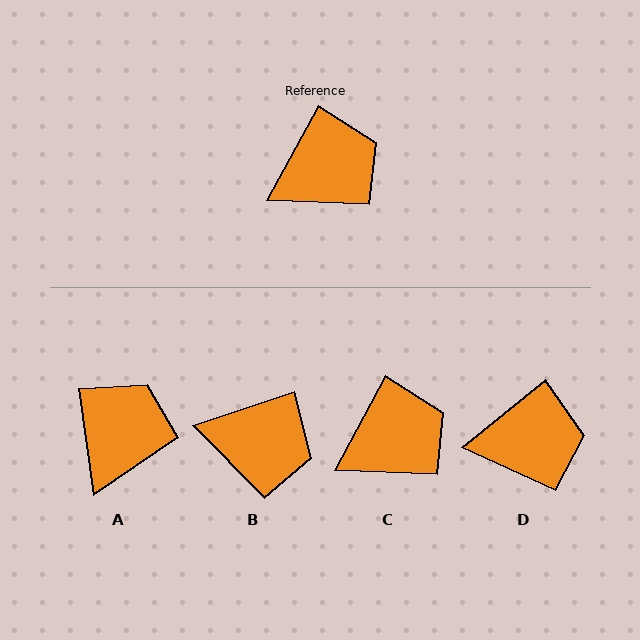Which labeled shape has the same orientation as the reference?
C.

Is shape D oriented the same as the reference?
No, it is off by about 22 degrees.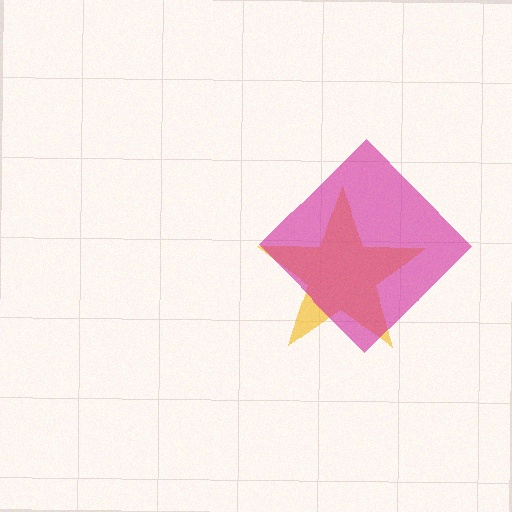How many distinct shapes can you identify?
There are 2 distinct shapes: a yellow star, a magenta diamond.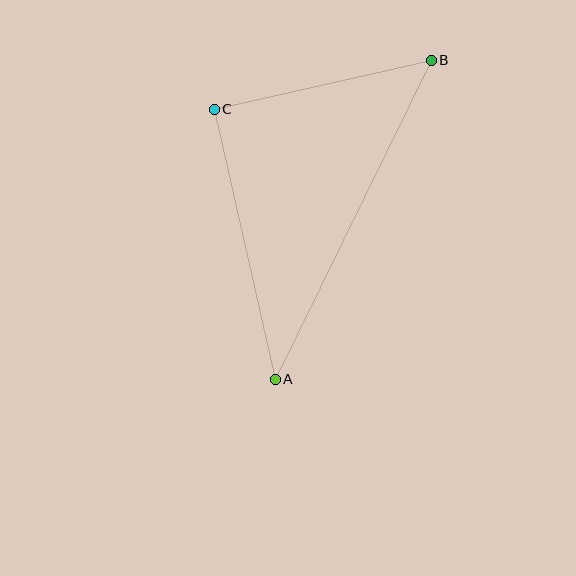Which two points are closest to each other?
Points B and C are closest to each other.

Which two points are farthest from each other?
Points A and B are farthest from each other.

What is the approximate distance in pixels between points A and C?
The distance between A and C is approximately 277 pixels.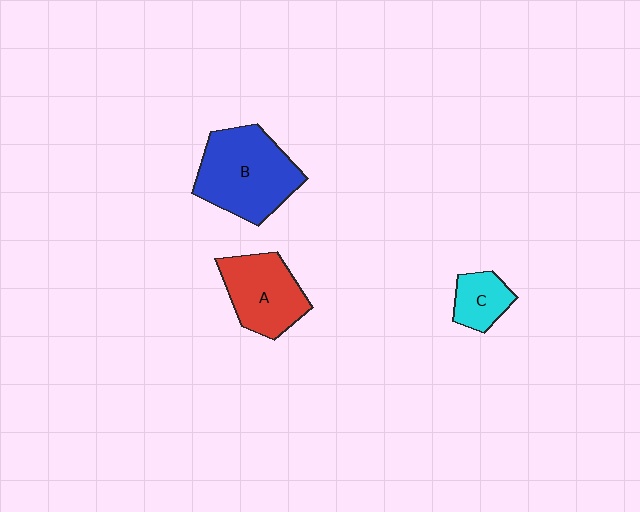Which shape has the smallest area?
Shape C (cyan).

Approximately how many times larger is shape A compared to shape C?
Approximately 1.9 times.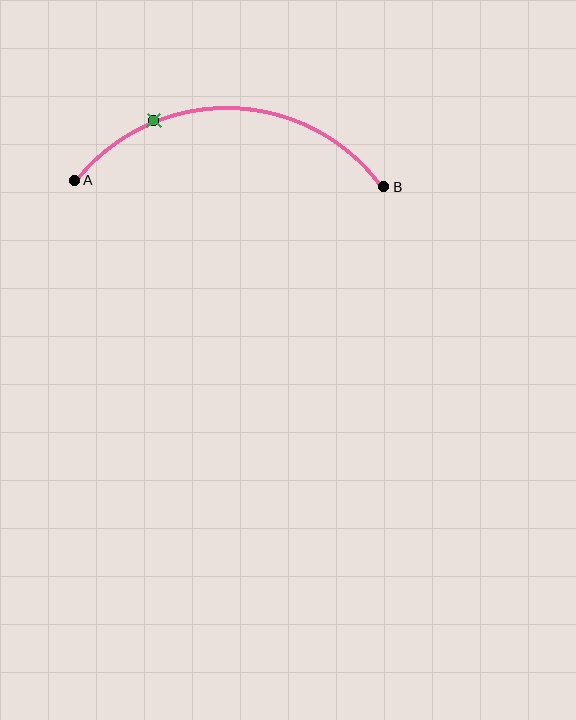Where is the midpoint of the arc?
The arc midpoint is the point on the curve farthest from the straight line joining A and B. It sits above that line.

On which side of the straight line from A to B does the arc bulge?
The arc bulges above the straight line connecting A and B.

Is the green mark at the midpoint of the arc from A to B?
No. The green mark lies on the arc but is closer to endpoint A. The arc midpoint would be at the point on the curve equidistant along the arc from both A and B.